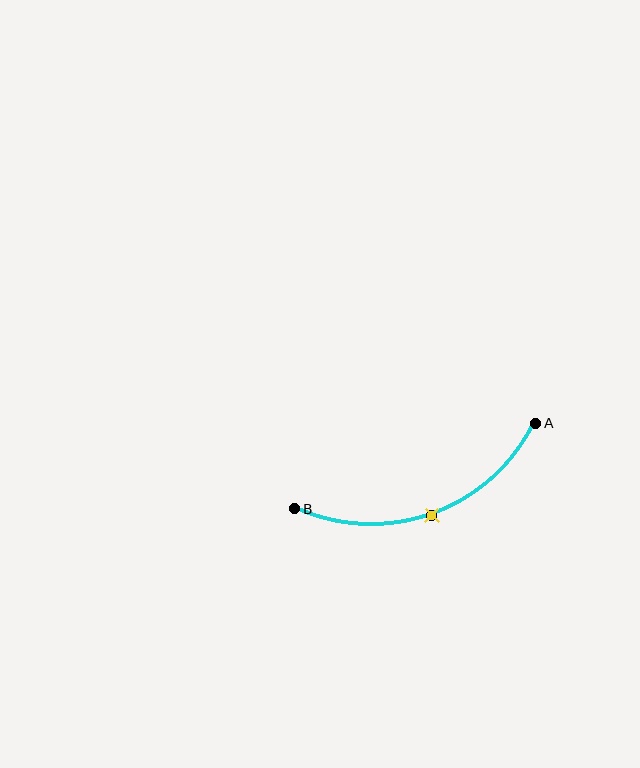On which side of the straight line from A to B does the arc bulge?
The arc bulges below the straight line connecting A and B.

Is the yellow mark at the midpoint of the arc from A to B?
Yes. The yellow mark lies on the arc at equal arc-length from both A and B — it is the arc midpoint.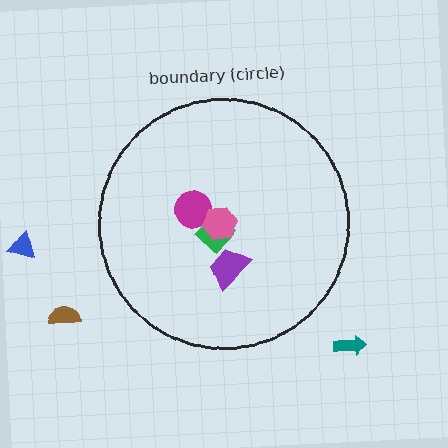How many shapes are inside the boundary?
4 inside, 3 outside.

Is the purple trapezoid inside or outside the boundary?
Inside.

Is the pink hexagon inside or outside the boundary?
Inside.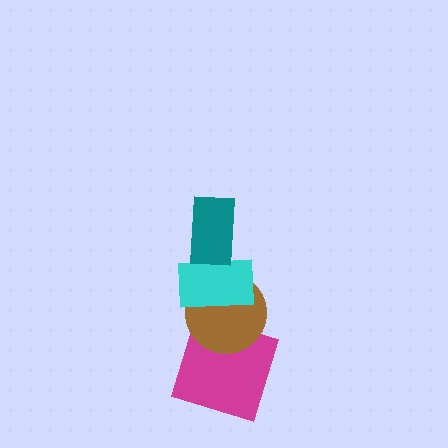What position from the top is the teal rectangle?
The teal rectangle is 1st from the top.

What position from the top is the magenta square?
The magenta square is 4th from the top.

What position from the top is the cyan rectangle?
The cyan rectangle is 2nd from the top.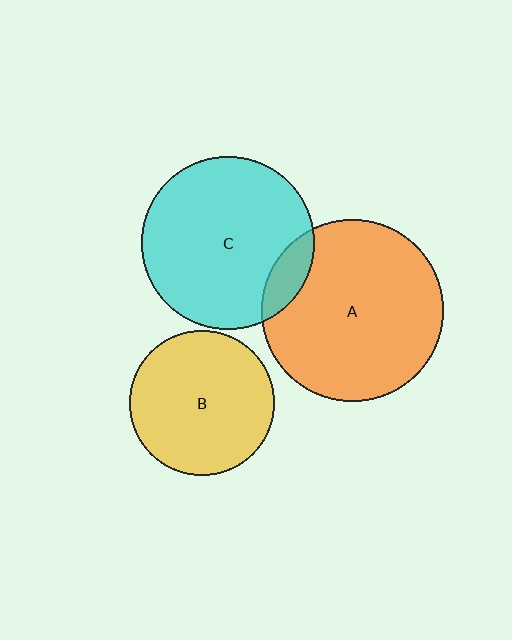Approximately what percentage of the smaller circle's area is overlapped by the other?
Approximately 10%.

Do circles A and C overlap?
Yes.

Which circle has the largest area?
Circle A (orange).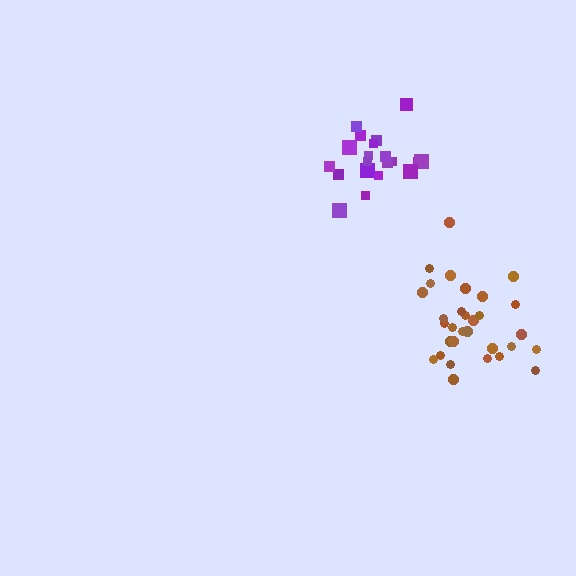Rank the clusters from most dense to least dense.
purple, brown.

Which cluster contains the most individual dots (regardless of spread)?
Brown (31).